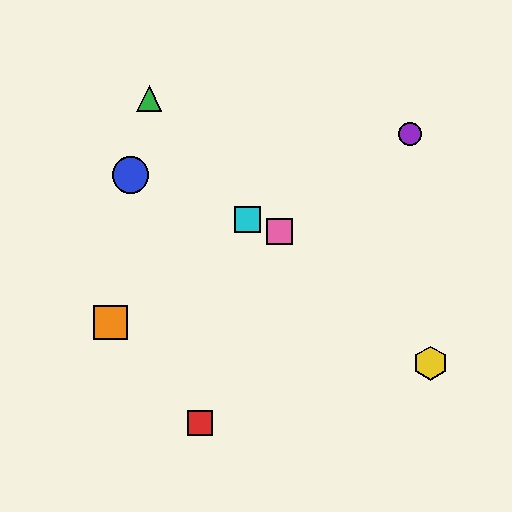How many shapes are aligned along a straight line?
3 shapes (the blue circle, the cyan square, the pink square) are aligned along a straight line.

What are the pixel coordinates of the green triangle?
The green triangle is at (149, 99).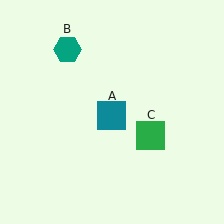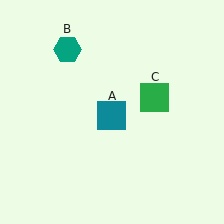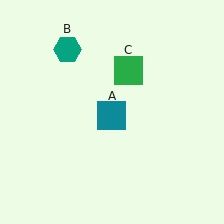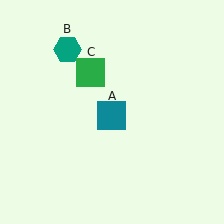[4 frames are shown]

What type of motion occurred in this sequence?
The green square (object C) rotated counterclockwise around the center of the scene.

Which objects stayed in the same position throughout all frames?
Teal square (object A) and teal hexagon (object B) remained stationary.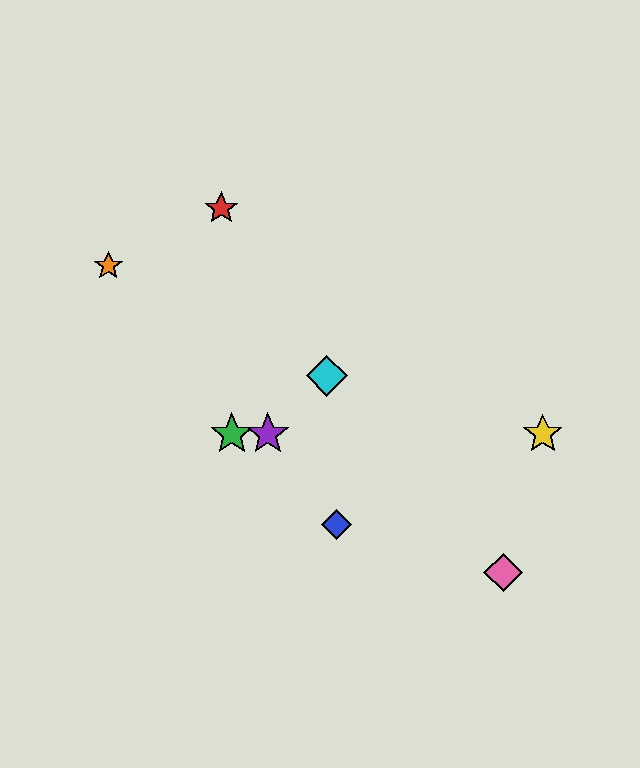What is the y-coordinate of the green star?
The green star is at y≈434.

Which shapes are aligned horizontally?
The green star, the yellow star, the purple star are aligned horizontally.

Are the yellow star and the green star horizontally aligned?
Yes, both are at y≈434.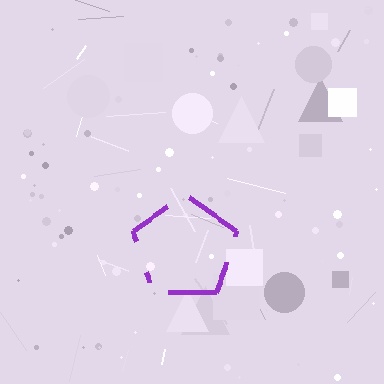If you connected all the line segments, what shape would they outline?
They would outline a pentagon.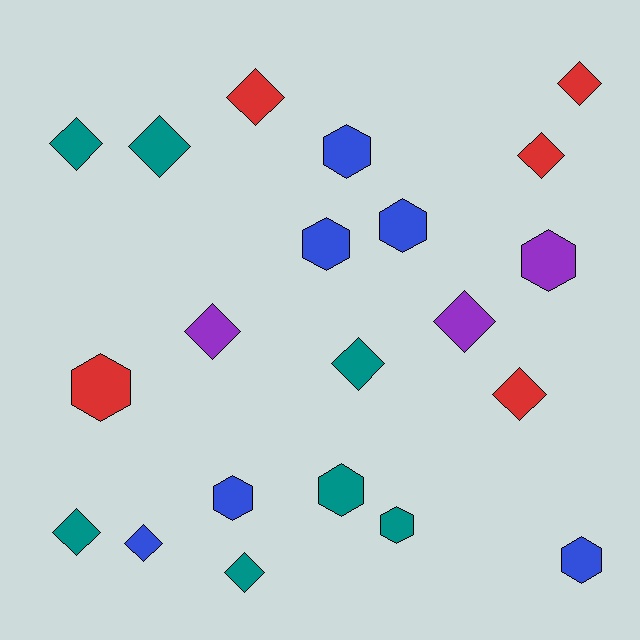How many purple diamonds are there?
There are 2 purple diamonds.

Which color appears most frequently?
Teal, with 7 objects.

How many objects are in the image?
There are 21 objects.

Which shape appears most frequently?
Diamond, with 12 objects.